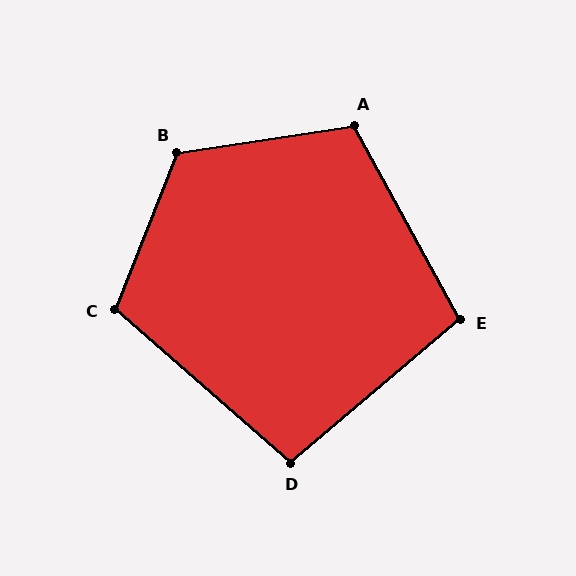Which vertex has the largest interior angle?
B, at approximately 120 degrees.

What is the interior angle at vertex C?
Approximately 109 degrees (obtuse).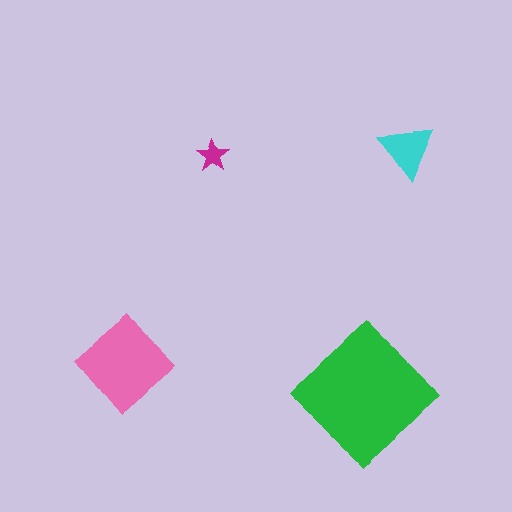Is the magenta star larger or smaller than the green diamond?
Smaller.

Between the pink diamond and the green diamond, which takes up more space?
The green diamond.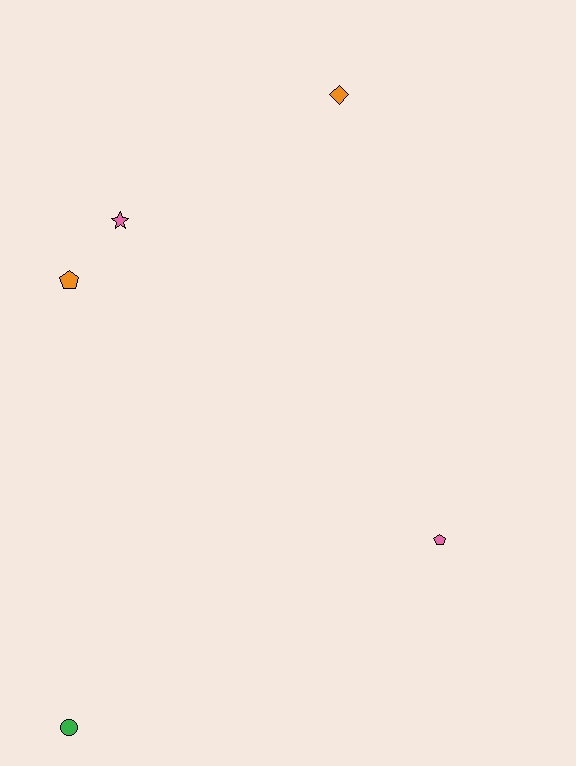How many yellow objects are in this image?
There are no yellow objects.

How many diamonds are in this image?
There is 1 diamond.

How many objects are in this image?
There are 5 objects.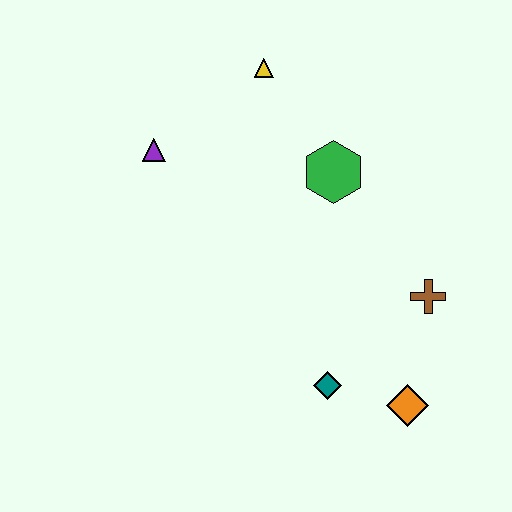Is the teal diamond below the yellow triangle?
Yes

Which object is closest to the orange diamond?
The teal diamond is closest to the orange diamond.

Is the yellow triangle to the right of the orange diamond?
No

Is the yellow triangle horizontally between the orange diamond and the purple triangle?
Yes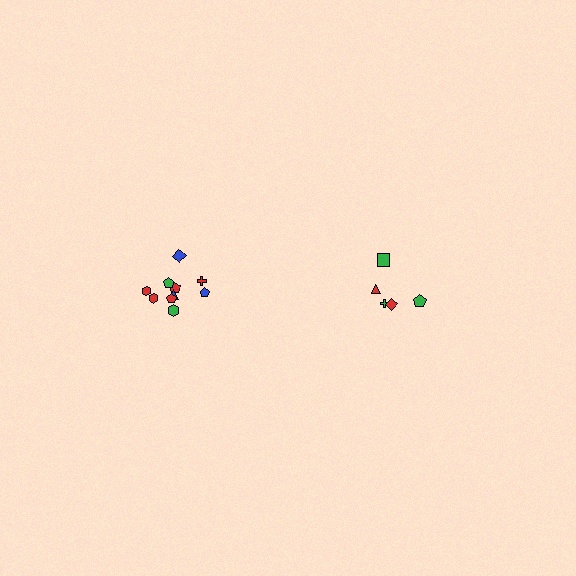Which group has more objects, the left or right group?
The left group.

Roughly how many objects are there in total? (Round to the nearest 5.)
Roughly 15 objects in total.